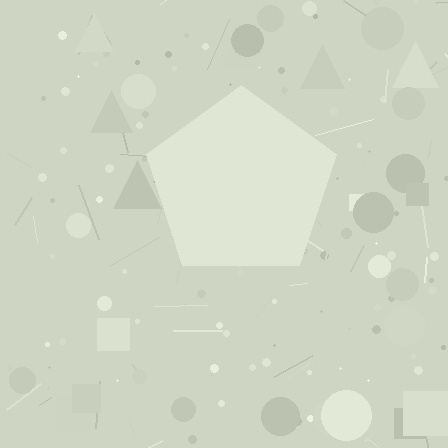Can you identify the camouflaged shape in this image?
The camouflaged shape is a pentagon.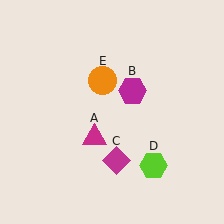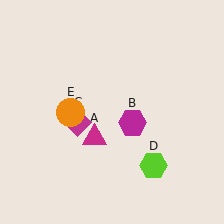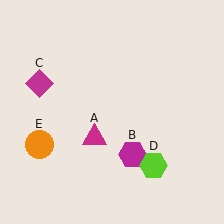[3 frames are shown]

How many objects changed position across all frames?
3 objects changed position: magenta hexagon (object B), magenta diamond (object C), orange circle (object E).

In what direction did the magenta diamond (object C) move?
The magenta diamond (object C) moved up and to the left.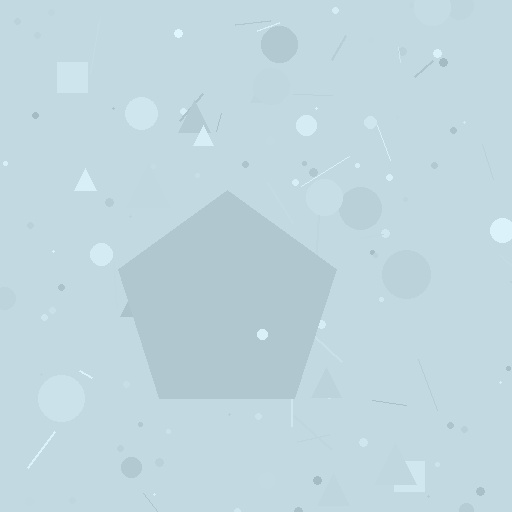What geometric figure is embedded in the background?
A pentagon is embedded in the background.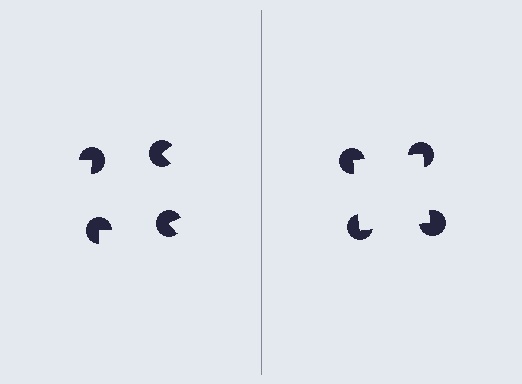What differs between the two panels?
The pac-man discs are positioned identically on both sides; only the wedge orientations differ. On the right they align to a square; on the left they are misaligned.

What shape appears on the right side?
An illusory square.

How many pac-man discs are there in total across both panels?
8 — 4 on each side.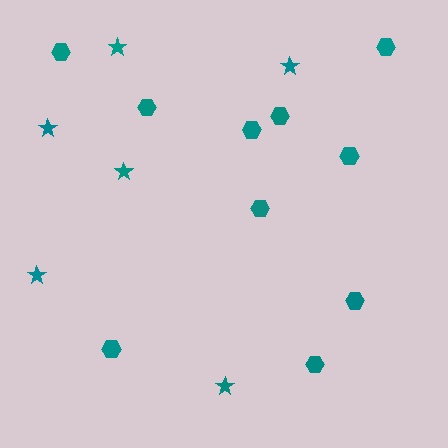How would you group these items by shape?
There are 2 groups: one group of stars (6) and one group of hexagons (10).